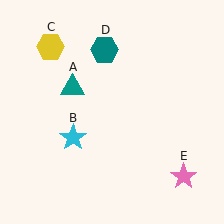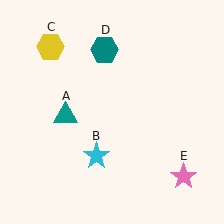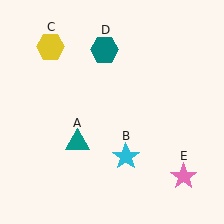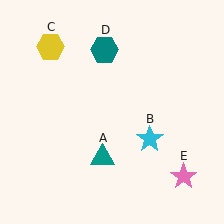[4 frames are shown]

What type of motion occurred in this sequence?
The teal triangle (object A), cyan star (object B) rotated counterclockwise around the center of the scene.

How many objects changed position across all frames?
2 objects changed position: teal triangle (object A), cyan star (object B).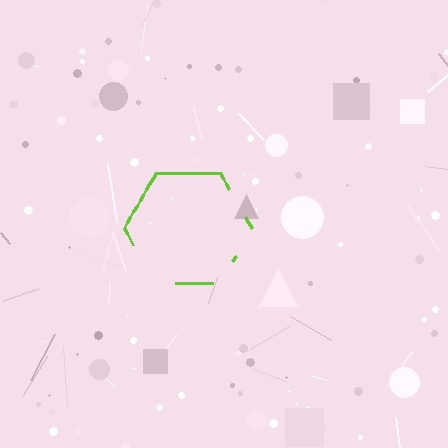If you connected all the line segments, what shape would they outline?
They would outline a hexagon.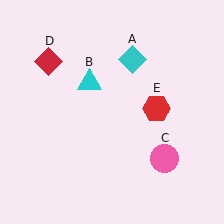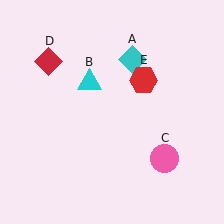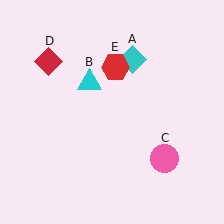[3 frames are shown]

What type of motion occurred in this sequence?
The red hexagon (object E) rotated counterclockwise around the center of the scene.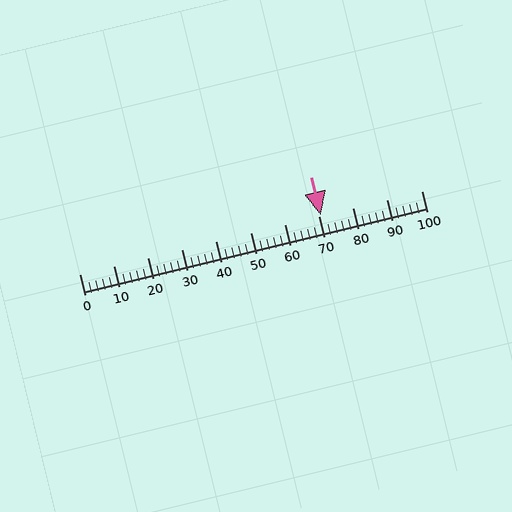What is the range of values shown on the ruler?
The ruler shows values from 0 to 100.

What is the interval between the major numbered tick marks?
The major tick marks are spaced 10 units apart.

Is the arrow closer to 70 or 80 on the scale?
The arrow is closer to 70.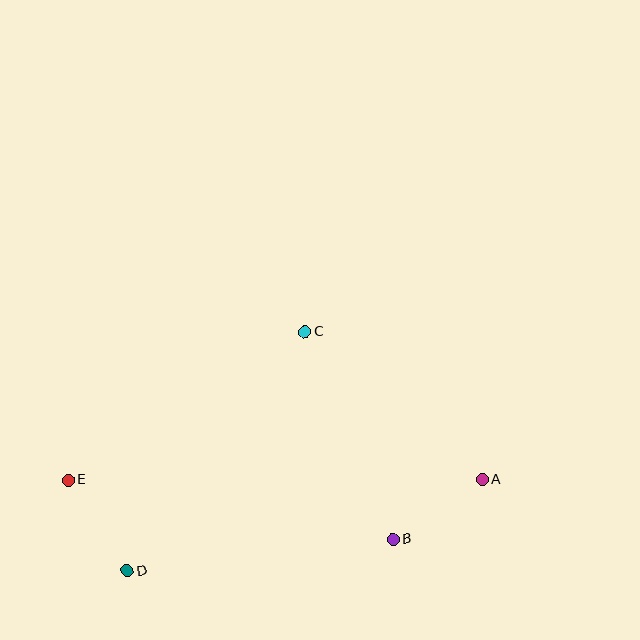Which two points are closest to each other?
Points A and B are closest to each other.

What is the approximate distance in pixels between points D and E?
The distance between D and E is approximately 109 pixels.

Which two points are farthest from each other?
Points A and E are farthest from each other.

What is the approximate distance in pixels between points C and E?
The distance between C and E is approximately 280 pixels.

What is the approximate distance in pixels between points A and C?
The distance between A and C is approximately 230 pixels.